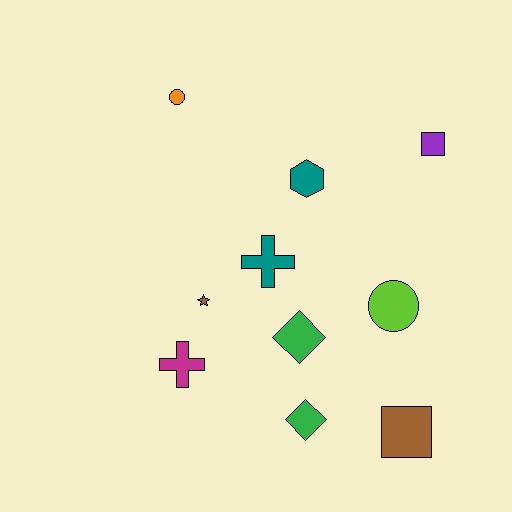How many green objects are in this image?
There are 2 green objects.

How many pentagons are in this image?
There are no pentagons.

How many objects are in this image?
There are 10 objects.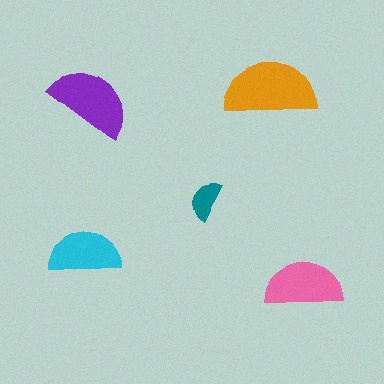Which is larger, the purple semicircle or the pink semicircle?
The purple one.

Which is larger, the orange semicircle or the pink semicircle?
The orange one.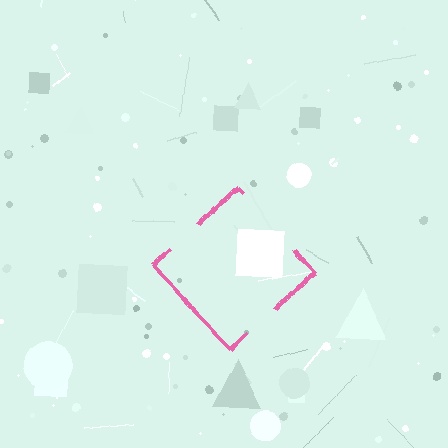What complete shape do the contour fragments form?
The contour fragments form a diamond.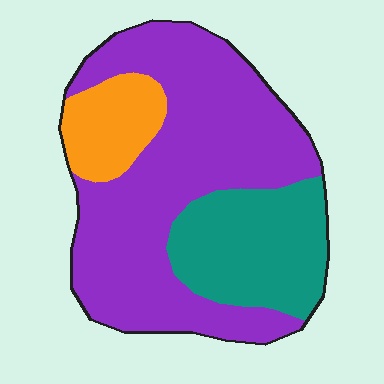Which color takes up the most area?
Purple, at roughly 60%.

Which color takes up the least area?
Orange, at roughly 10%.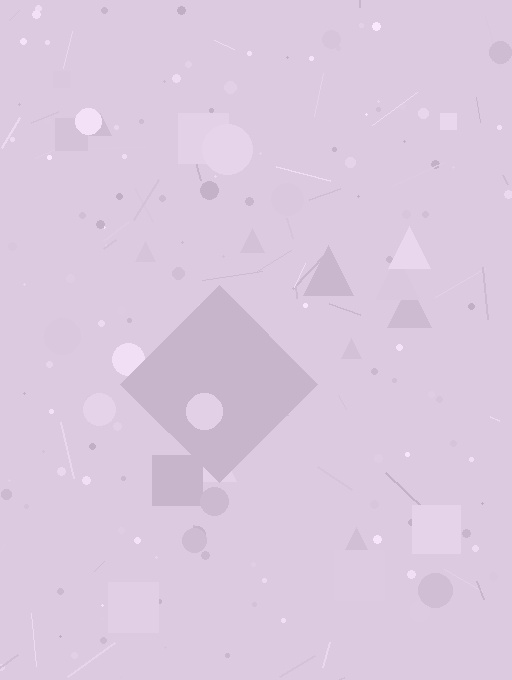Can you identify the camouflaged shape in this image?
The camouflaged shape is a diamond.